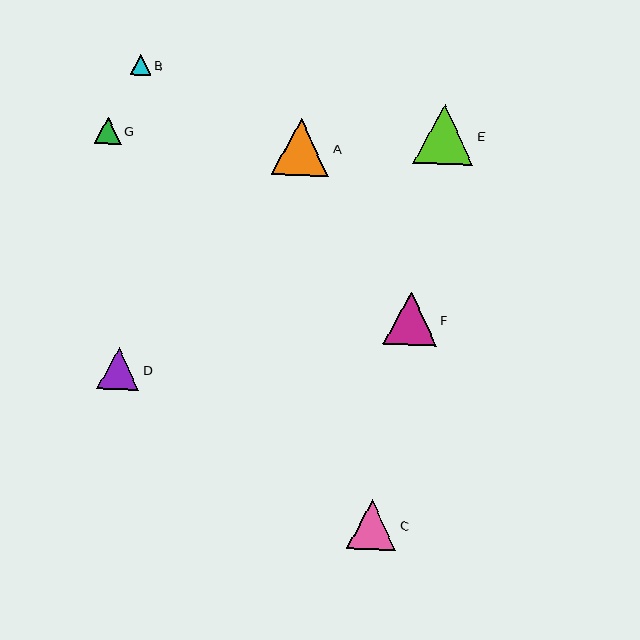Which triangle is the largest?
Triangle E is the largest with a size of approximately 60 pixels.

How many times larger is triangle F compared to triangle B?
Triangle F is approximately 2.6 times the size of triangle B.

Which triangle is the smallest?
Triangle B is the smallest with a size of approximately 21 pixels.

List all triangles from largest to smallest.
From largest to smallest: E, A, F, C, D, G, B.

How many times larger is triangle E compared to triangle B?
Triangle E is approximately 2.9 times the size of triangle B.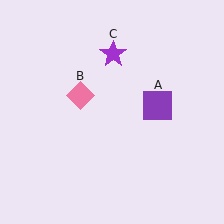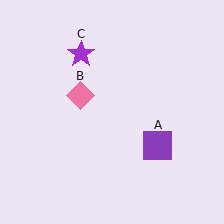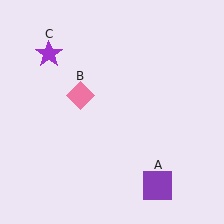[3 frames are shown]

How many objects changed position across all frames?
2 objects changed position: purple square (object A), purple star (object C).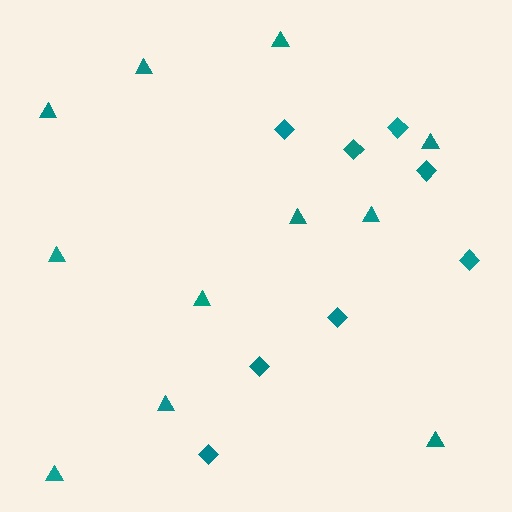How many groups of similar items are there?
There are 2 groups: one group of triangles (11) and one group of diamonds (8).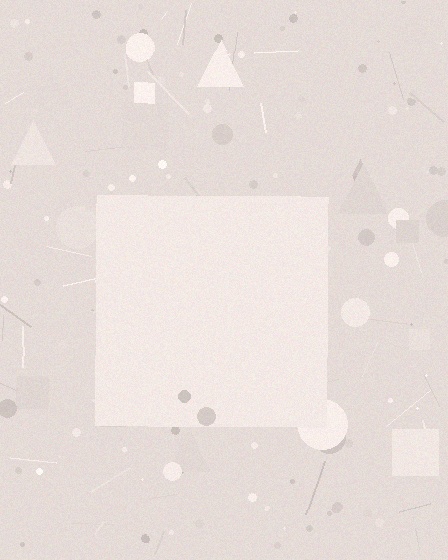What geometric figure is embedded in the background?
A square is embedded in the background.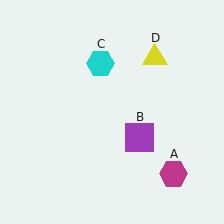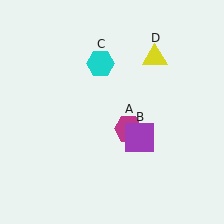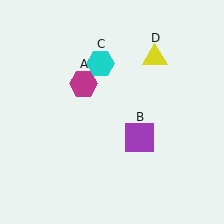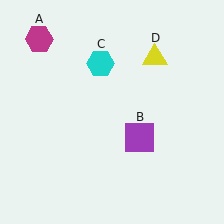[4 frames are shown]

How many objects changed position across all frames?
1 object changed position: magenta hexagon (object A).